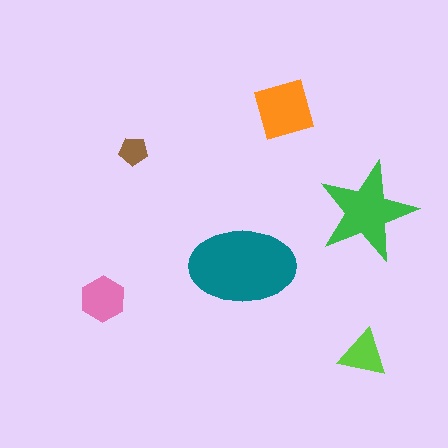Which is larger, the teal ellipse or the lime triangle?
The teal ellipse.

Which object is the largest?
The teal ellipse.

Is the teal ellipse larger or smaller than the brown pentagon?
Larger.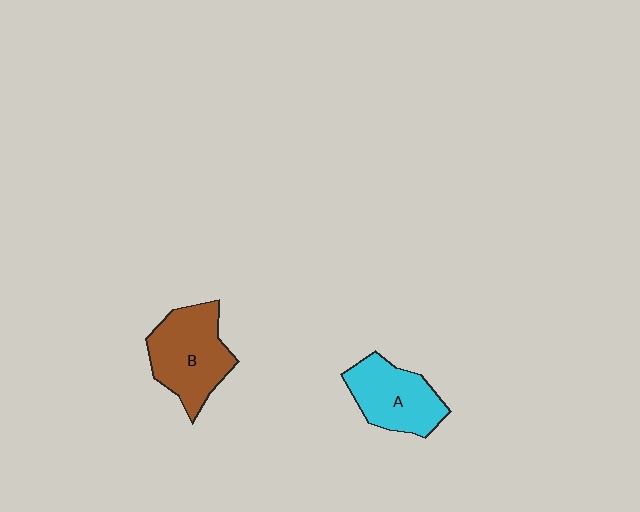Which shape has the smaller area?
Shape A (cyan).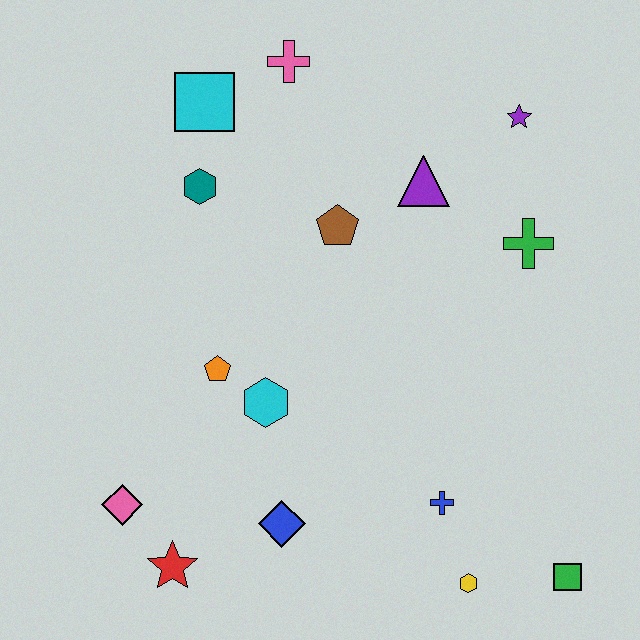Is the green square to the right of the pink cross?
Yes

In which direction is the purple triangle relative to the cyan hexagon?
The purple triangle is above the cyan hexagon.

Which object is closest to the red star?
The pink diamond is closest to the red star.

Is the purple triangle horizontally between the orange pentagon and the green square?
Yes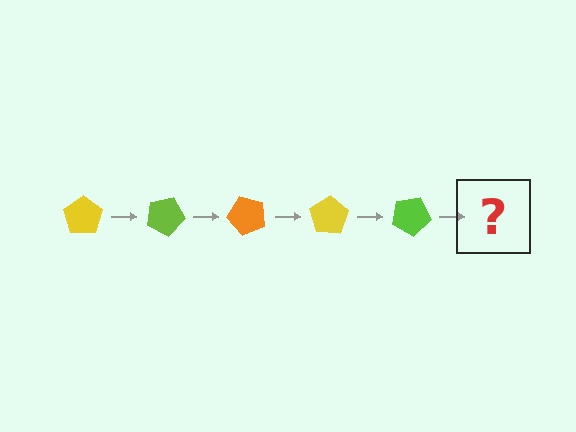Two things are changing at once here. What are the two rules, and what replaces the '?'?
The two rules are that it rotates 25 degrees each step and the color cycles through yellow, lime, and orange. The '?' should be an orange pentagon, rotated 125 degrees from the start.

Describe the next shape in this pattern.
It should be an orange pentagon, rotated 125 degrees from the start.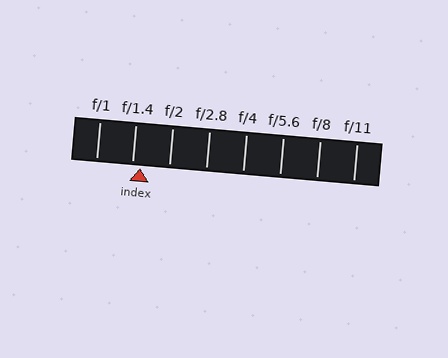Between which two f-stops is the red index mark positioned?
The index mark is between f/1.4 and f/2.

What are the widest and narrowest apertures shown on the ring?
The widest aperture shown is f/1 and the narrowest is f/11.